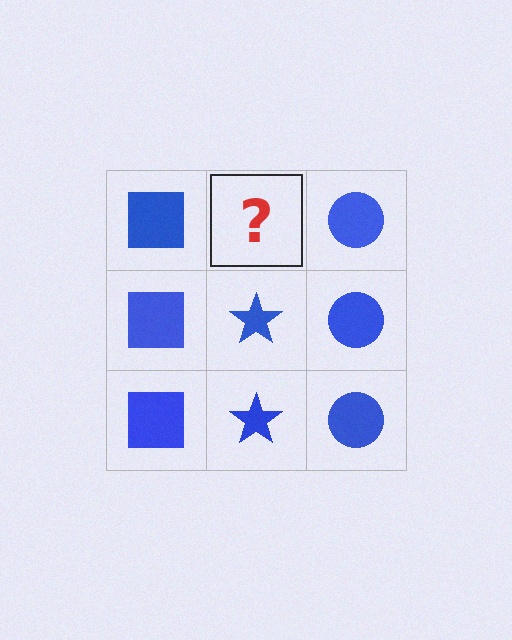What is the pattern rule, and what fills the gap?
The rule is that each column has a consistent shape. The gap should be filled with a blue star.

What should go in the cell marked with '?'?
The missing cell should contain a blue star.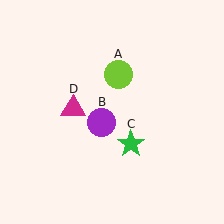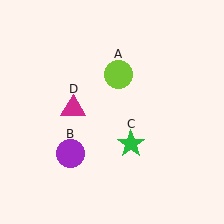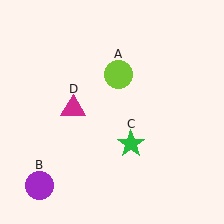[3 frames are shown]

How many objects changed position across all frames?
1 object changed position: purple circle (object B).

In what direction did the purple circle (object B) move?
The purple circle (object B) moved down and to the left.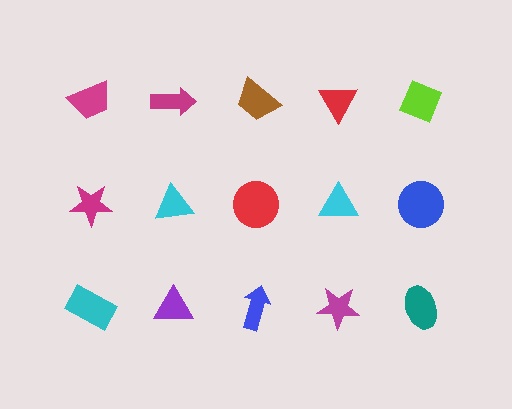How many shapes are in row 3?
5 shapes.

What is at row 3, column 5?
A teal ellipse.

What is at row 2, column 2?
A cyan triangle.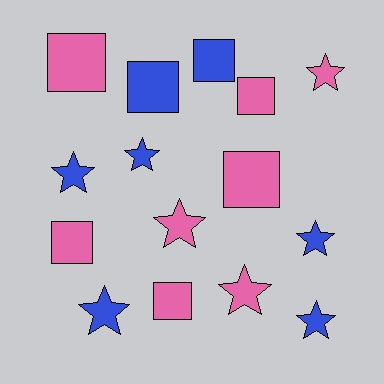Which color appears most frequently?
Pink, with 8 objects.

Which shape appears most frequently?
Star, with 8 objects.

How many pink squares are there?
There are 5 pink squares.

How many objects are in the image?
There are 15 objects.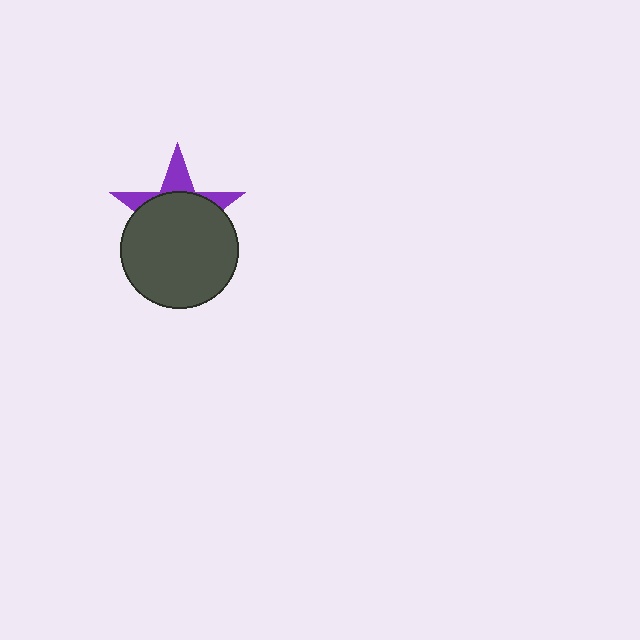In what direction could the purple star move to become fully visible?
The purple star could move up. That would shift it out from behind the dark gray circle entirely.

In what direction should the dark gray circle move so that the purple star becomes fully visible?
The dark gray circle should move down. That is the shortest direction to clear the overlap and leave the purple star fully visible.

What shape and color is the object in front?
The object in front is a dark gray circle.